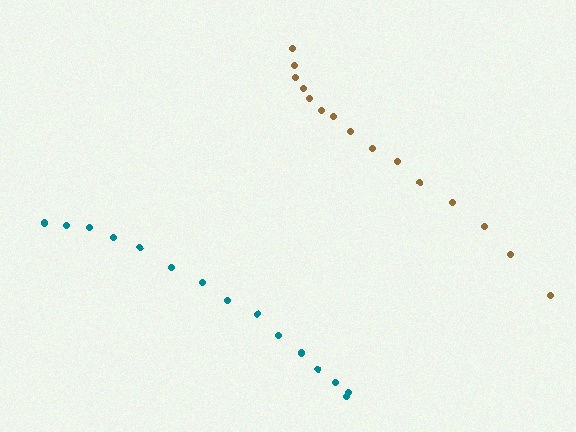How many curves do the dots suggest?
There are 2 distinct paths.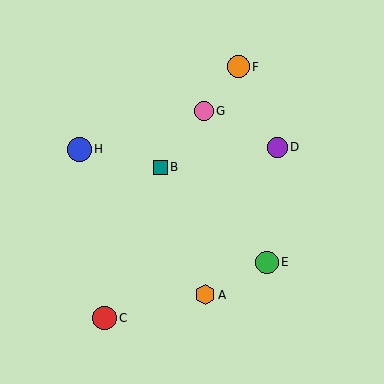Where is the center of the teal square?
The center of the teal square is at (161, 167).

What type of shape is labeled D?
Shape D is a purple circle.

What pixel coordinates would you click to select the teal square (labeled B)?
Click at (161, 167) to select the teal square B.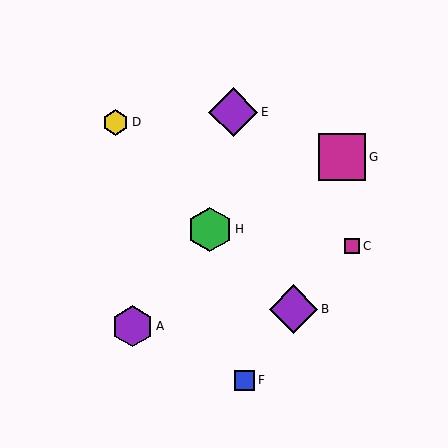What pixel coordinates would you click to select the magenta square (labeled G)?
Click at (342, 157) to select the magenta square G.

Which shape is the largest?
The purple diamond (labeled E) is the largest.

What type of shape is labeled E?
Shape E is a purple diamond.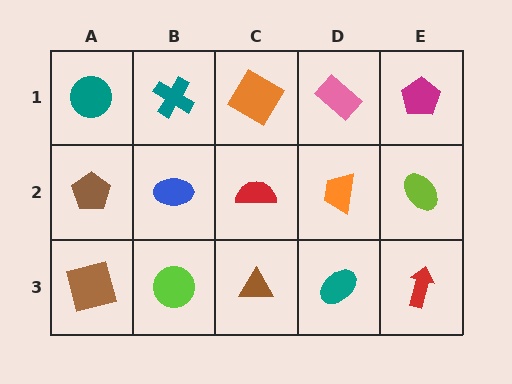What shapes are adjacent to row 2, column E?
A magenta pentagon (row 1, column E), a red arrow (row 3, column E), an orange trapezoid (row 2, column D).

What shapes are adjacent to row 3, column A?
A brown pentagon (row 2, column A), a lime circle (row 3, column B).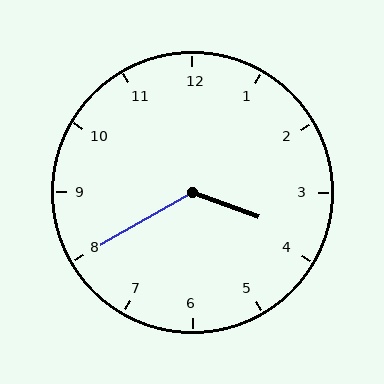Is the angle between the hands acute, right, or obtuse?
It is obtuse.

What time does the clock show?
3:40.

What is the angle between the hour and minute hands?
Approximately 130 degrees.